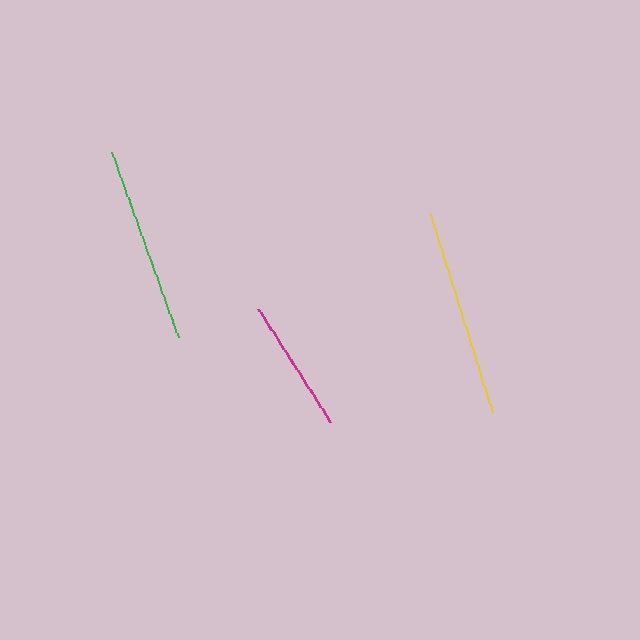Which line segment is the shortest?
The magenta line is the shortest at approximately 133 pixels.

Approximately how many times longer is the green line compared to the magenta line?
The green line is approximately 1.5 times the length of the magenta line.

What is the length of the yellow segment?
The yellow segment is approximately 207 pixels long.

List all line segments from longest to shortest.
From longest to shortest: yellow, green, magenta.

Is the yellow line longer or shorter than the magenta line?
The yellow line is longer than the magenta line.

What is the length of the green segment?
The green segment is approximately 196 pixels long.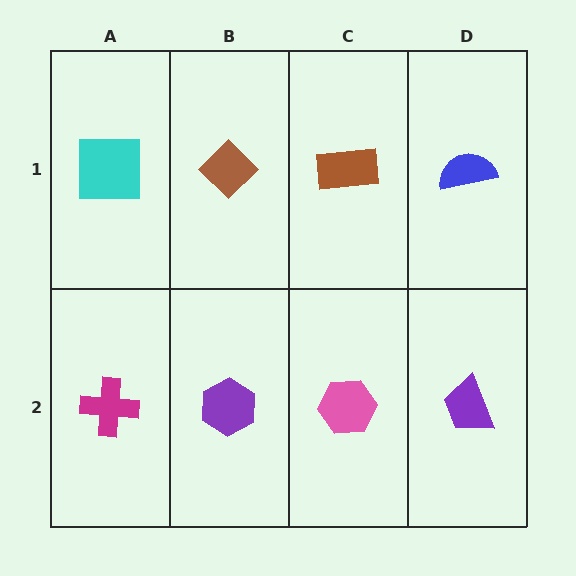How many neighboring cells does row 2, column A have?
2.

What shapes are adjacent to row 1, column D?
A purple trapezoid (row 2, column D), a brown rectangle (row 1, column C).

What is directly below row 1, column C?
A pink hexagon.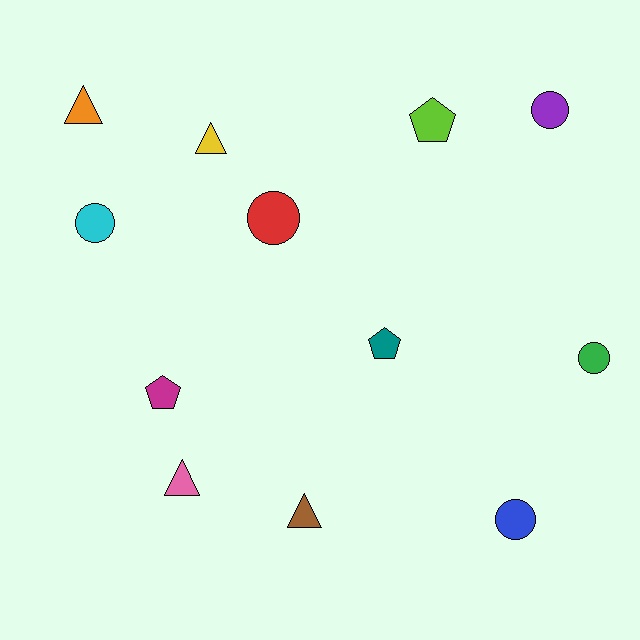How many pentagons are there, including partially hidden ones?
There are 3 pentagons.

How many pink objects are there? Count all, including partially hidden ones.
There is 1 pink object.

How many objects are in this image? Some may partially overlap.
There are 12 objects.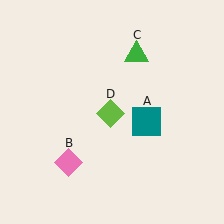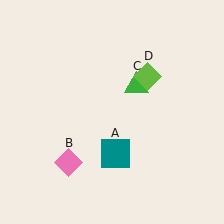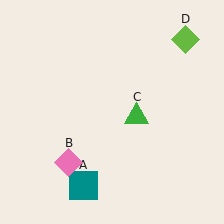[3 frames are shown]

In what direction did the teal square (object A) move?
The teal square (object A) moved down and to the left.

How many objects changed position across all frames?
3 objects changed position: teal square (object A), green triangle (object C), lime diamond (object D).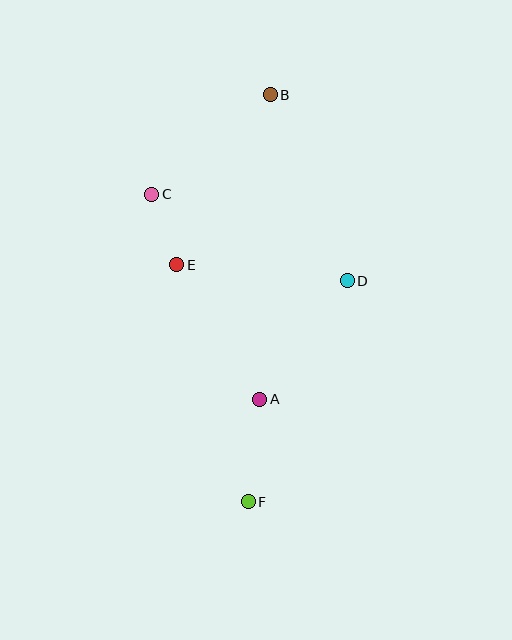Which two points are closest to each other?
Points C and E are closest to each other.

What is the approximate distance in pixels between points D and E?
The distance between D and E is approximately 171 pixels.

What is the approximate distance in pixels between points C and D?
The distance between C and D is approximately 214 pixels.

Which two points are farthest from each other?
Points B and F are farthest from each other.